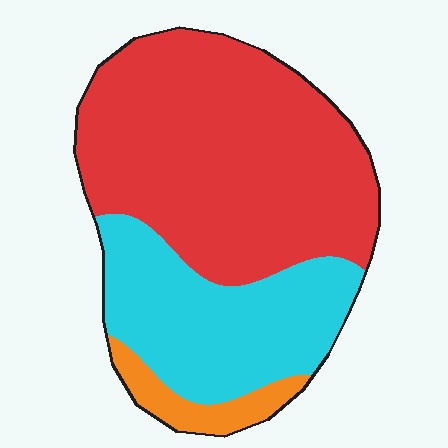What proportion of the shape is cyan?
Cyan covers about 30% of the shape.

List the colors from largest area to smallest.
From largest to smallest: red, cyan, orange.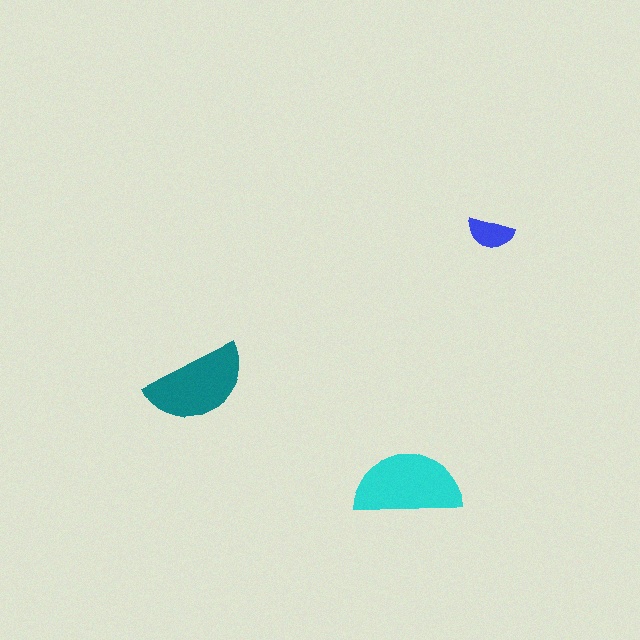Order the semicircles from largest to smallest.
the cyan one, the teal one, the blue one.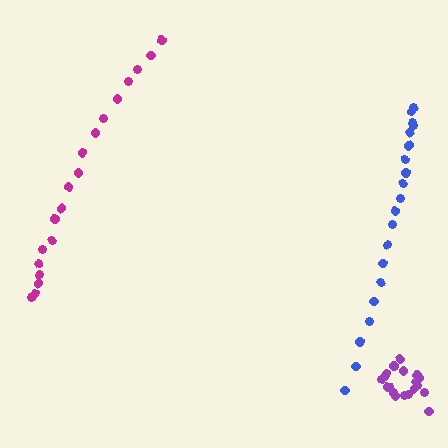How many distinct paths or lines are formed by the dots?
There are 3 distinct paths.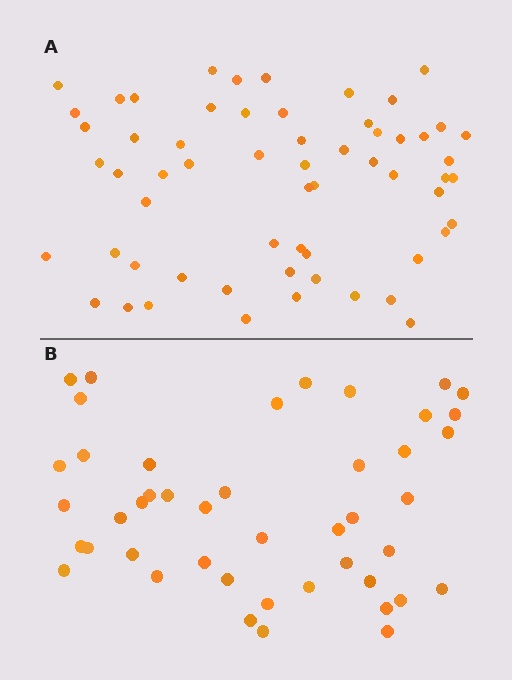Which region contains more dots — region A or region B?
Region A (the top region) has more dots.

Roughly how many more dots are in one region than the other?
Region A has approximately 15 more dots than region B.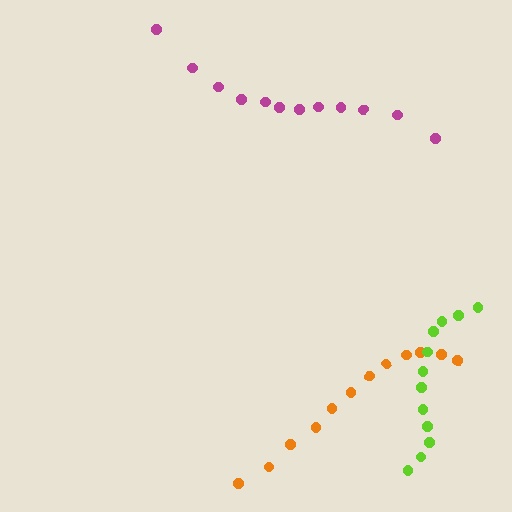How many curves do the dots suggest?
There are 3 distinct paths.